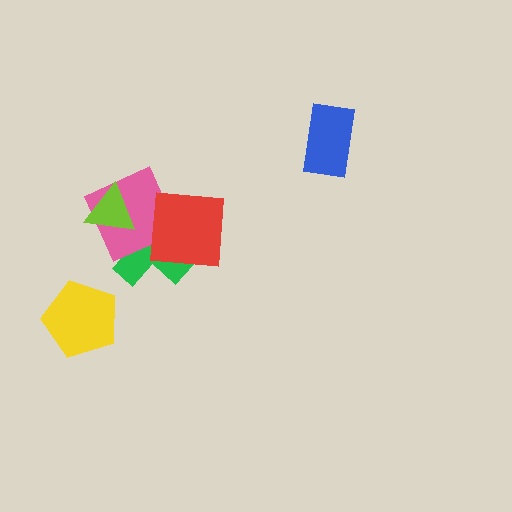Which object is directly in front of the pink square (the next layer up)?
The red square is directly in front of the pink square.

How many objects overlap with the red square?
2 objects overlap with the red square.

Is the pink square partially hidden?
Yes, it is partially covered by another shape.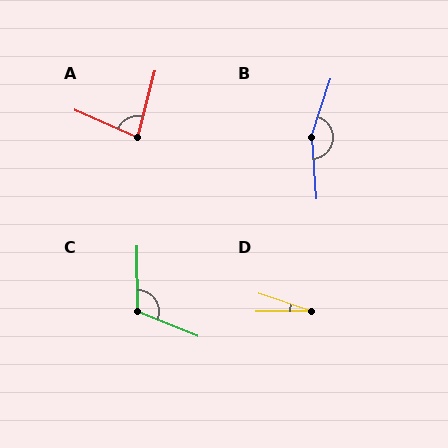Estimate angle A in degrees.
Approximately 81 degrees.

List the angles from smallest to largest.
D (20°), A (81°), C (112°), B (158°).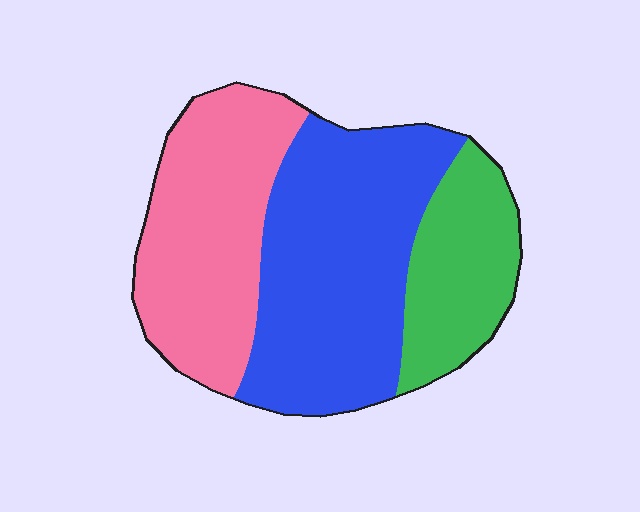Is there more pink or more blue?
Blue.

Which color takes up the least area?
Green, at roughly 20%.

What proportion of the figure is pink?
Pink takes up about one third (1/3) of the figure.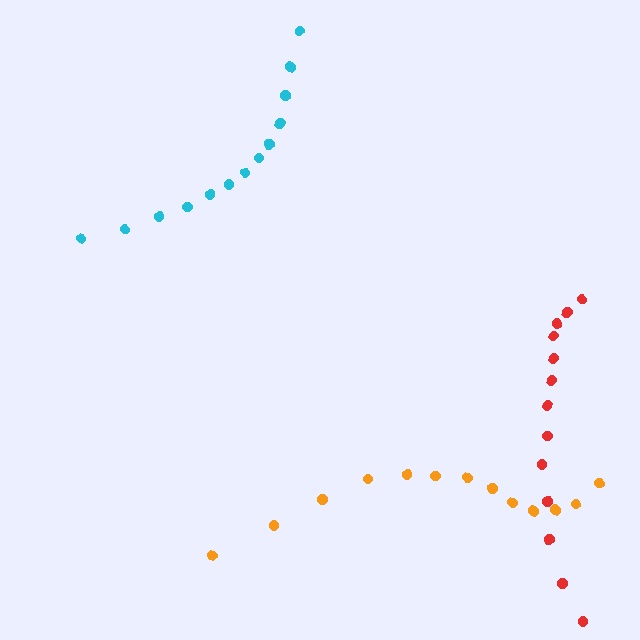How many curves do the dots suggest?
There are 3 distinct paths.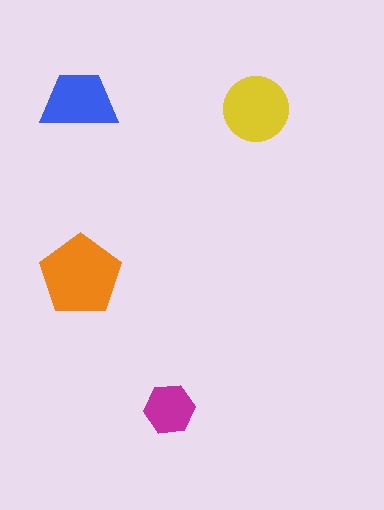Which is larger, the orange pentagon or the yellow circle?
The orange pentagon.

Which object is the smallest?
The magenta hexagon.